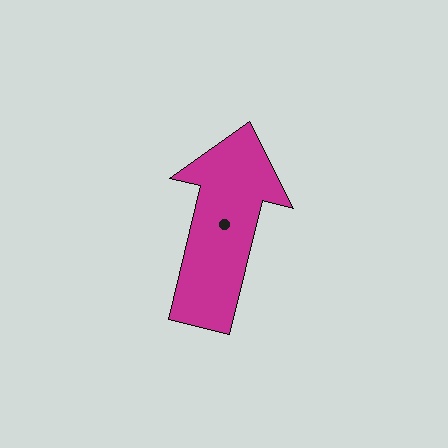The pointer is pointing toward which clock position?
Roughly 12 o'clock.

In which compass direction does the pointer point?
North.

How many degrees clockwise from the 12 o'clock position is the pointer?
Approximately 14 degrees.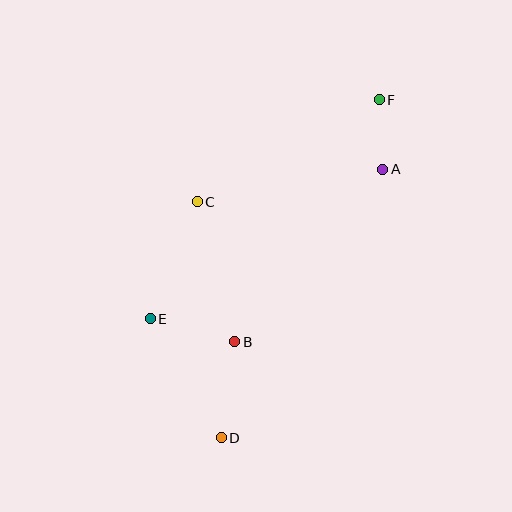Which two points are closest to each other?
Points A and F are closest to each other.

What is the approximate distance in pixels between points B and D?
The distance between B and D is approximately 97 pixels.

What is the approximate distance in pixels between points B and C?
The distance between B and C is approximately 145 pixels.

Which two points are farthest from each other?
Points D and F are farthest from each other.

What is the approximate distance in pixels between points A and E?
The distance between A and E is approximately 276 pixels.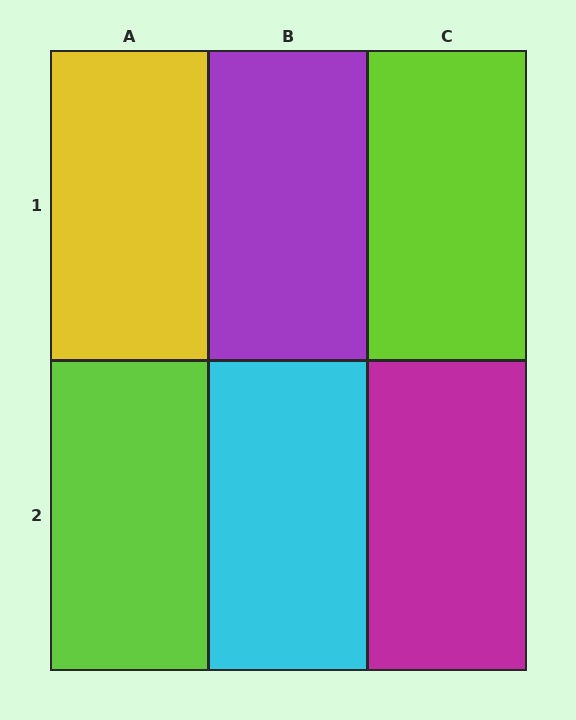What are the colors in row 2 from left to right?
Lime, cyan, magenta.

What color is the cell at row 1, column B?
Purple.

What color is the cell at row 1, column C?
Lime.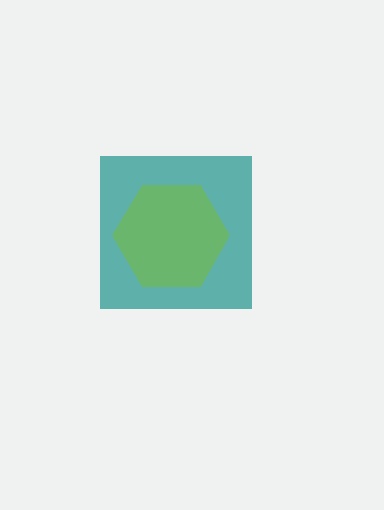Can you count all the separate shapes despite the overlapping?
Yes, there are 2 separate shapes.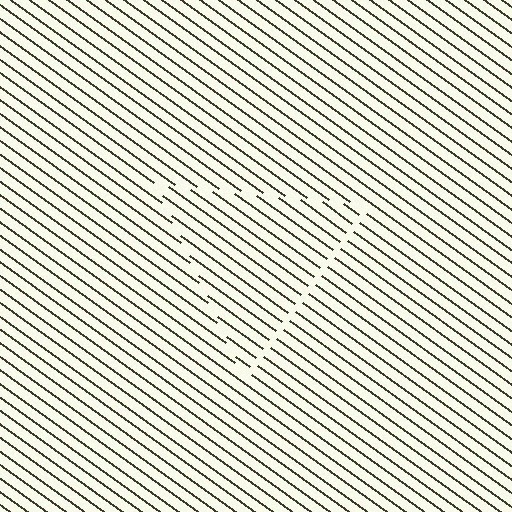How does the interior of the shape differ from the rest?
The interior of the shape contains the same grating, shifted by half a period — the contour is defined by the phase discontinuity where line-ends from the inner and outer gratings abut.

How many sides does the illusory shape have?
3 sides — the line-ends trace a triangle.